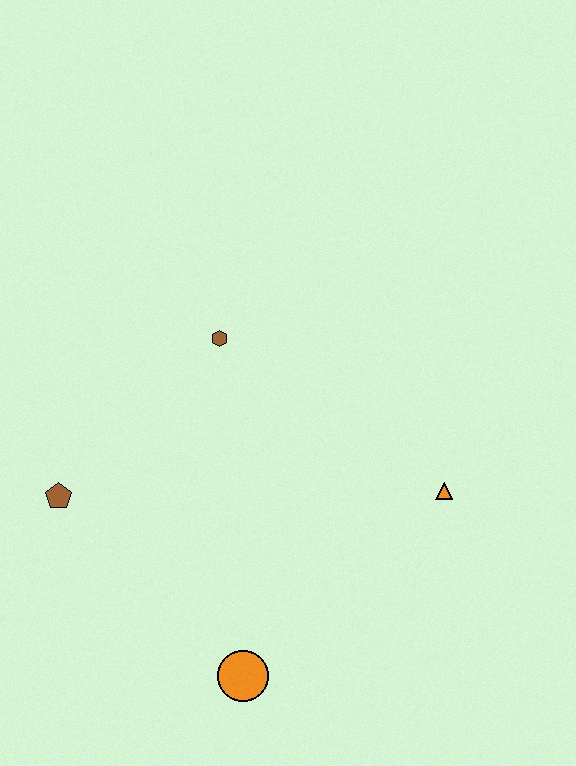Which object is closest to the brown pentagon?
The brown hexagon is closest to the brown pentagon.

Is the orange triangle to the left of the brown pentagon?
No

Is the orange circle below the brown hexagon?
Yes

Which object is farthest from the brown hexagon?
The orange circle is farthest from the brown hexagon.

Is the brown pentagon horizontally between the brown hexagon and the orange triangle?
No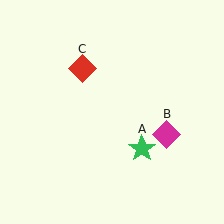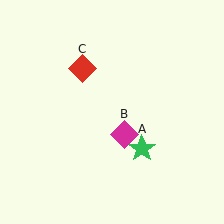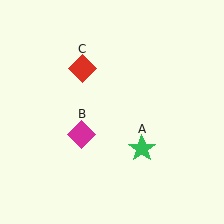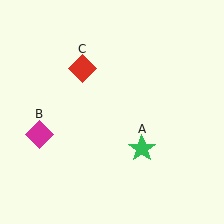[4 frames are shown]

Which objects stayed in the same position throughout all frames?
Green star (object A) and red diamond (object C) remained stationary.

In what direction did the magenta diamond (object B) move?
The magenta diamond (object B) moved left.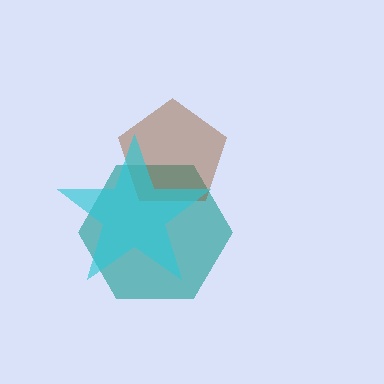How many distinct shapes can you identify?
There are 3 distinct shapes: a teal hexagon, a brown pentagon, a cyan star.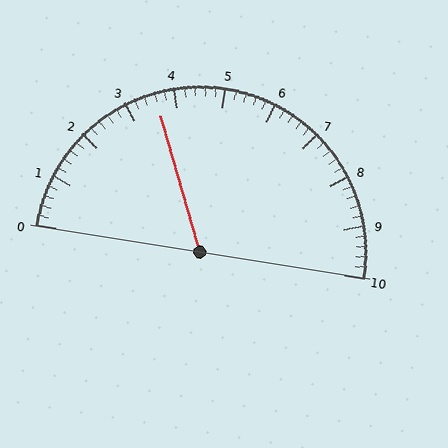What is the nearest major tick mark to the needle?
The nearest major tick mark is 4.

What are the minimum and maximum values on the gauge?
The gauge ranges from 0 to 10.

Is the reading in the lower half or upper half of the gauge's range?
The reading is in the lower half of the range (0 to 10).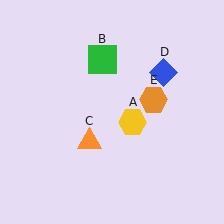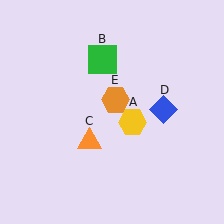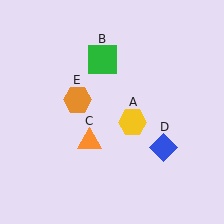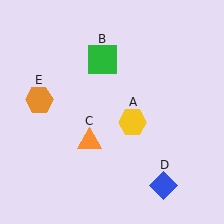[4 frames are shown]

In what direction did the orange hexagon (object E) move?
The orange hexagon (object E) moved left.